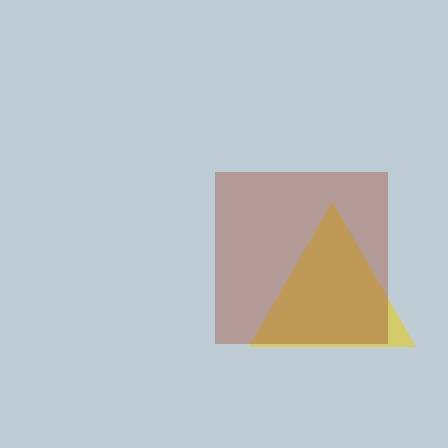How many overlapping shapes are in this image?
There are 2 overlapping shapes in the image.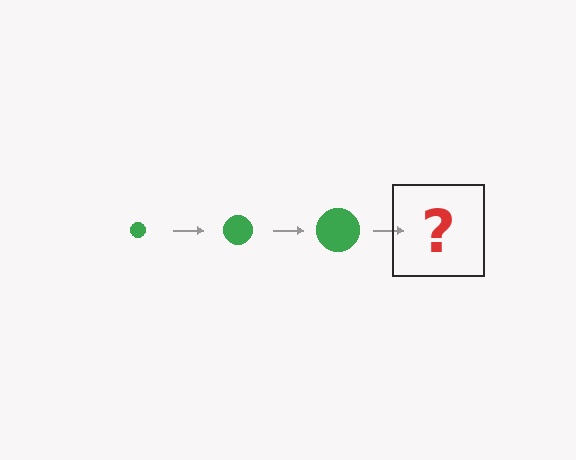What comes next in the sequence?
The next element should be a green circle, larger than the previous one.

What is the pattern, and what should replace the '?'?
The pattern is that the circle gets progressively larger each step. The '?' should be a green circle, larger than the previous one.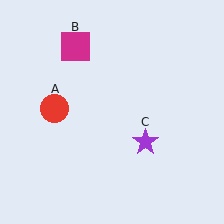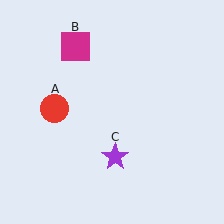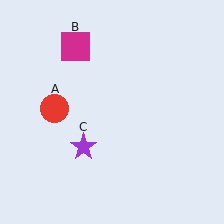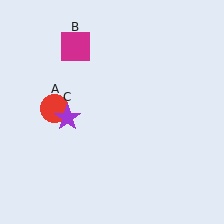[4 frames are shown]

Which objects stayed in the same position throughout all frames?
Red circle (object A) and magenta square (object B) remained stationary.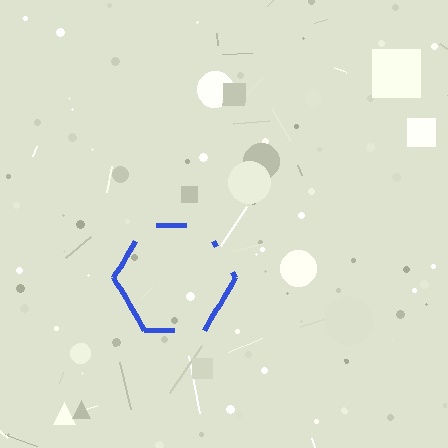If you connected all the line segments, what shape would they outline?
They would outline a hexagon.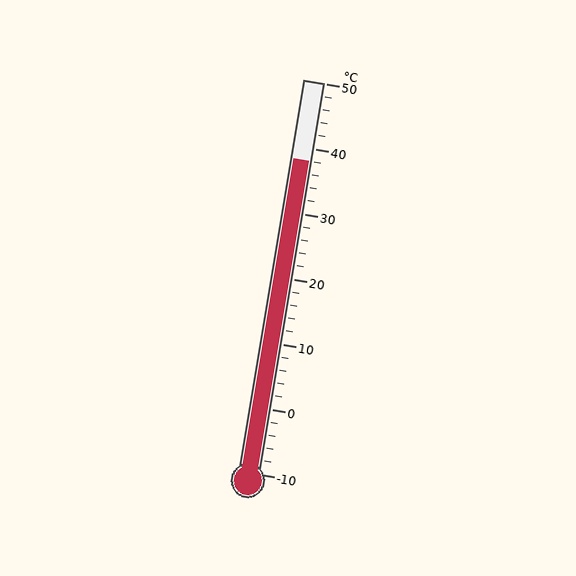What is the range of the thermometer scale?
The thermometer scale ranges from -10°C to 50°C.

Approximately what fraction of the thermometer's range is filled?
The thermometer is filled to approximately 80% of its range.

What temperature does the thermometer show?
The thermometer shows approximately 38°C.